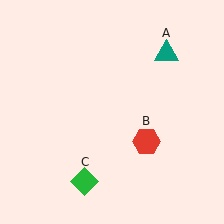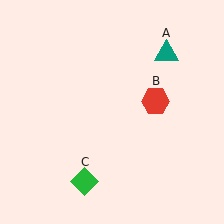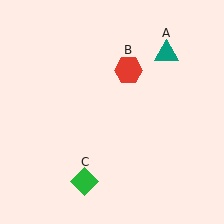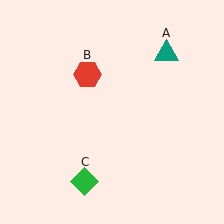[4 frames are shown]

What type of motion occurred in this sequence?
The red hexagon (object B) rotated counterclockwise around the center of the scene.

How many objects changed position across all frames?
1 object changed position: red hexagon (object B).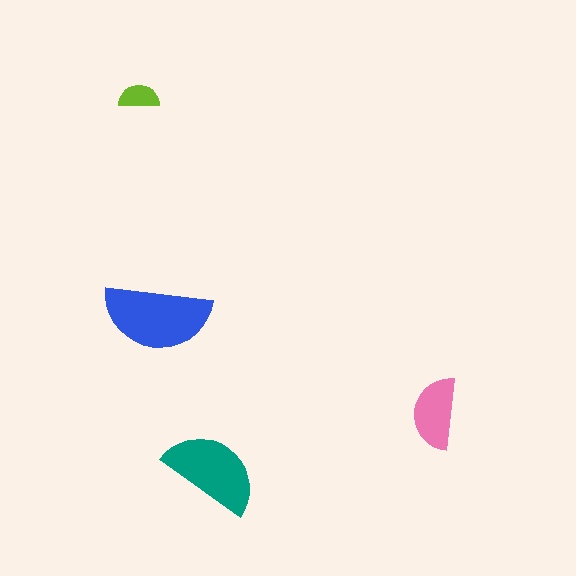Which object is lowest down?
The teal semicircle is bottommost.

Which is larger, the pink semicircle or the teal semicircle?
The teal one.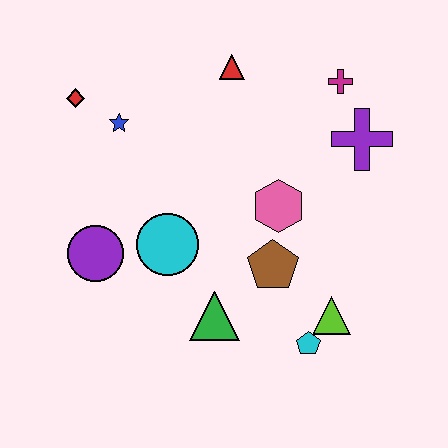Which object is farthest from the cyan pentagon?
The red diamond is farthest from the cyan pentagon.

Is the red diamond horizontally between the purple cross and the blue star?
No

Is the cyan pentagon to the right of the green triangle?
Yes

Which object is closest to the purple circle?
The cyan circle is closest to the purple circle.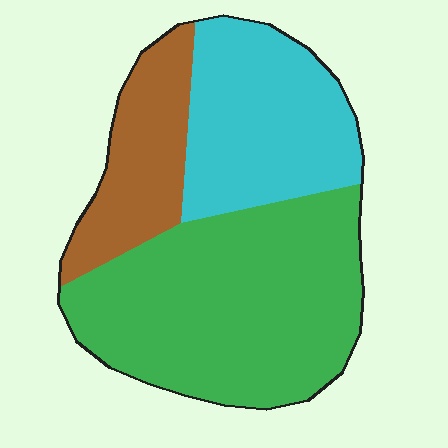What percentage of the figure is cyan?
Cyan takes up about one third (1/3) of the figure.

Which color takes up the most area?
Green, at roughly 50%.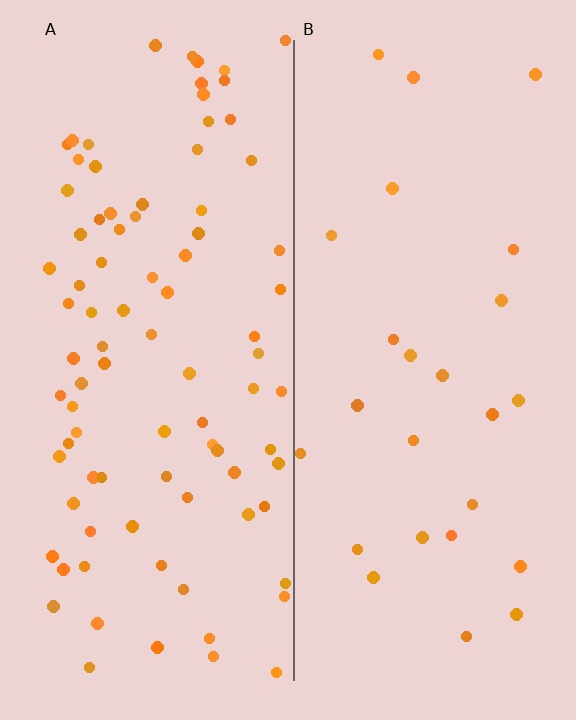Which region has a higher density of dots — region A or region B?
A (the left).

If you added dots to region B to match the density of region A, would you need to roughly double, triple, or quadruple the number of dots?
Approximately triple.